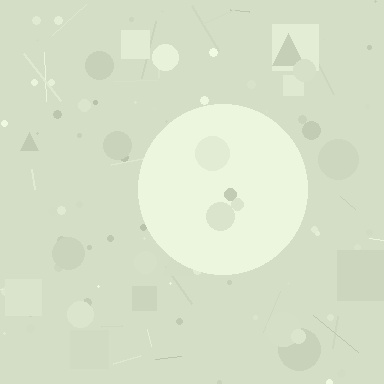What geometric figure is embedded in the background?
A circle is embedded in the background.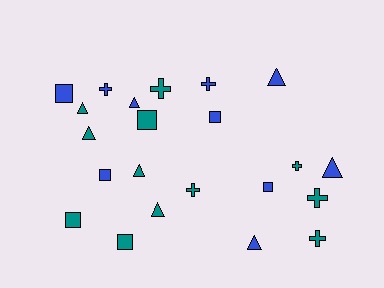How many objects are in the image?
There are 22 objects.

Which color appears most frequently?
Teal, with 12 objects.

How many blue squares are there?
There are 4 blue squares.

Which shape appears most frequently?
Triangle, with 8 objects.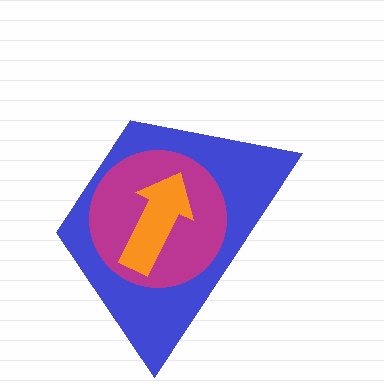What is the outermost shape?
The blue trapezoid.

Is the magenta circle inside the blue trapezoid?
Yes.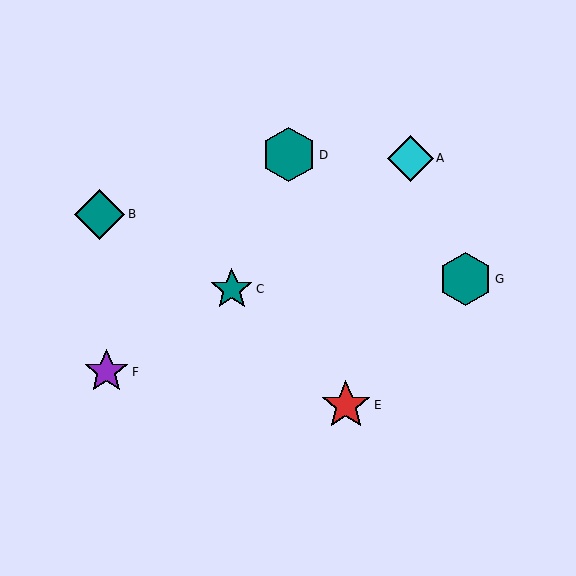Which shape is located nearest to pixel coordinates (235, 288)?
The teal star (labeled C) at (232, 289) is nearest to that location.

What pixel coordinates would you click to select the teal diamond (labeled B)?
Click at (100, 214) to select the teal diamond B.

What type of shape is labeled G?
Shape G is a teal hexagon.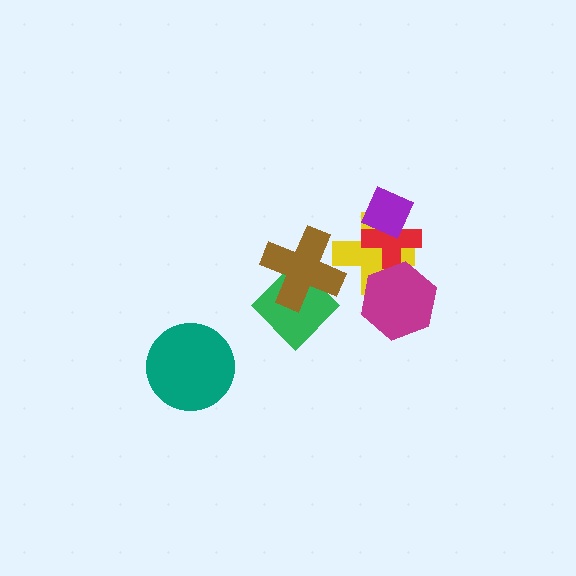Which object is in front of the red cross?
The purple diamond is in front of the red cross.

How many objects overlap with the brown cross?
2 objects overlap with the brown cross.